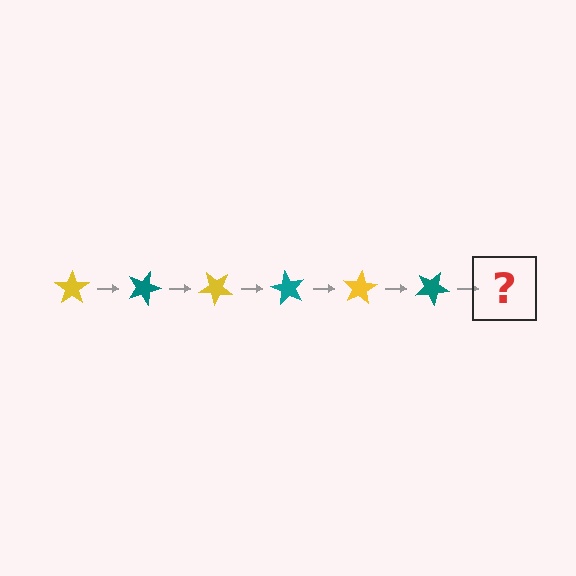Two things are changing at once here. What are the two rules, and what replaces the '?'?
The two rules are that it rotates 20 degrees each step and the color cycles through yellow and teal. The '?' should be a yellow star, rotated 120 degrees from the start.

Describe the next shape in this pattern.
It should be a yellow star, rotated 120 degrees from the start.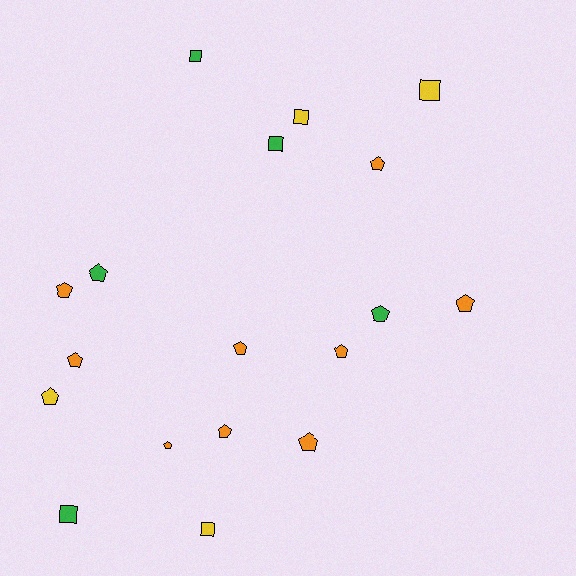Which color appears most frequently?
Orange, with 9 objects.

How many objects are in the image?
There are 18 objects.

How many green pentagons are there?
There are 2 green pentagons.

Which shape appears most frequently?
Pentagon, with 12 objects.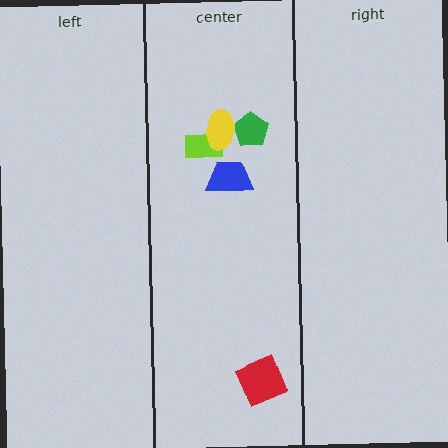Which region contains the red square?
The center region.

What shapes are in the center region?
The red square, the blue trapezoid, the green pentagon, the lime rectangle, the yellow ellipse.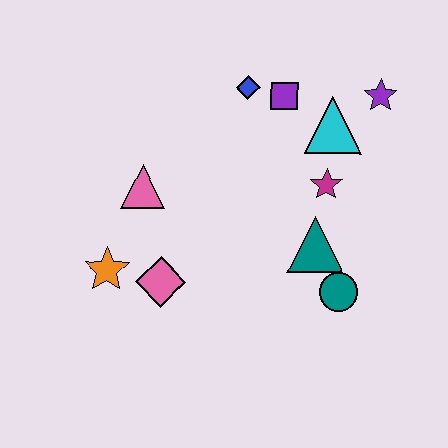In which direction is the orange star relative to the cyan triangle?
The orange star is to the left of the cyan triangle.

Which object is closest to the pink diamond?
The orange star is closest to the pink diamond.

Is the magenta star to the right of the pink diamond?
Yes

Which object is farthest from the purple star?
The orange star is farthest from the purple star.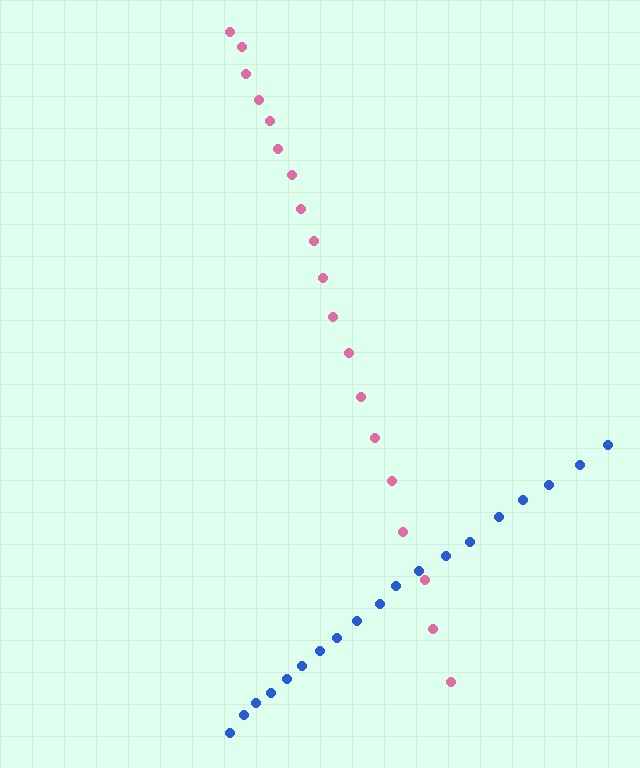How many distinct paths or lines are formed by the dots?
There are 2 distinct paths.